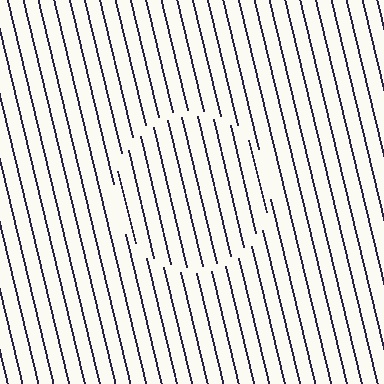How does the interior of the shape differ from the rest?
The interior of the shape contains the same grating, shifted by half a period — the contour is defined by the phase discontinuity where line-ends from the inner and outer gratings abut.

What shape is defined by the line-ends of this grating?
An illusory circle. The interior of the shape contains the same grating, shifted by half a period — the contour is defined by the phase discontinuity where line-ends from the inner and outer gratings abut.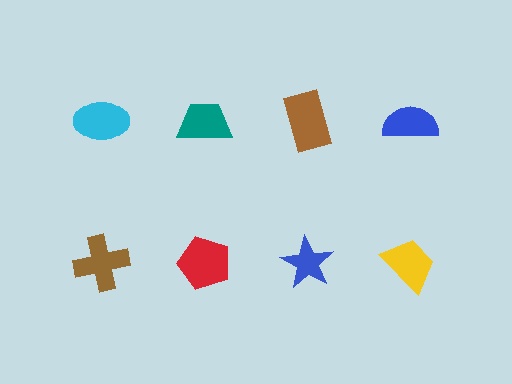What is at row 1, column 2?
A teal trapezoid.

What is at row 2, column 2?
A red pentagon.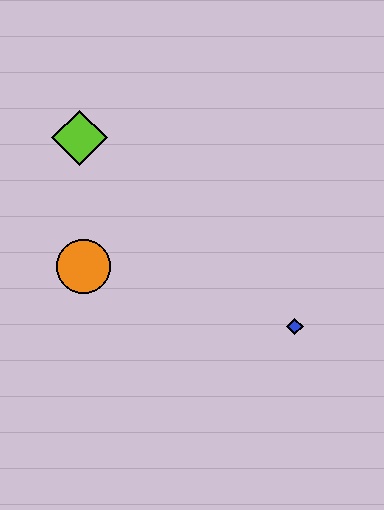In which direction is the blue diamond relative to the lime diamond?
The blue diamond is to the right of the lime diamond.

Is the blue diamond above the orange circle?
No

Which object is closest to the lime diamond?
The orange circle is closest to the lime diamond.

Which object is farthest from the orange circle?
The blue diamond is farthest from the orange circle.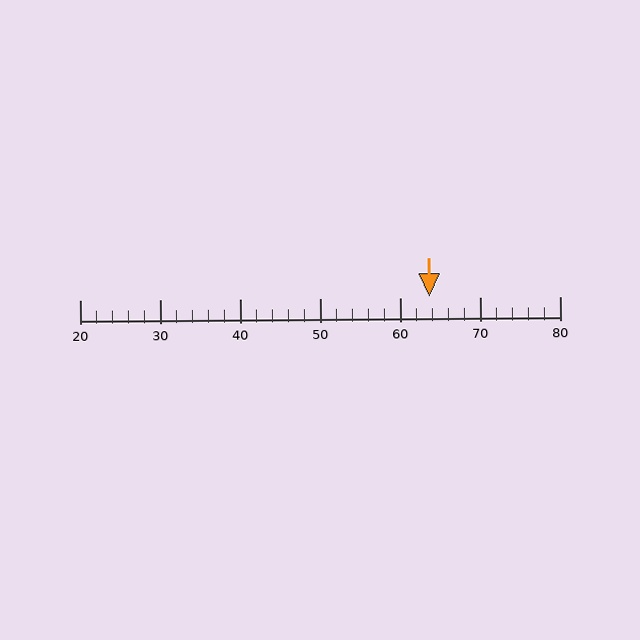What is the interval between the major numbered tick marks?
The major tick marks are spaced 10 units apart.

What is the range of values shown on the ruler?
The ruler shows values from 20 to 80.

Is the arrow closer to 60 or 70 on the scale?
The arrow is closer to 60.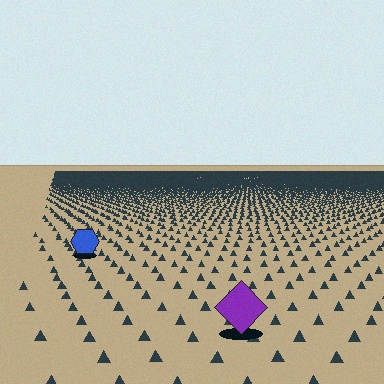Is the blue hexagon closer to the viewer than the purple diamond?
No. The purple diamond is closer — you can tell from the texture gradient: the ground texture is coarser near it.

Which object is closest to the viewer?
The purple diamond is closest. The texture marks near it are larger and more spread out.